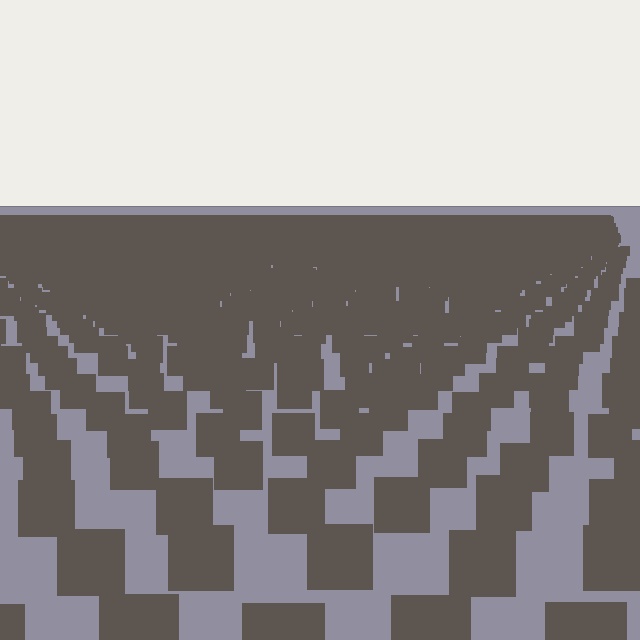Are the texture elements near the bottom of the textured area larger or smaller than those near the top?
Larger. Near the bottom, elements are closer to the viewer and appear at a bigger on-screen size.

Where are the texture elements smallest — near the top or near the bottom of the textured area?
Near the top.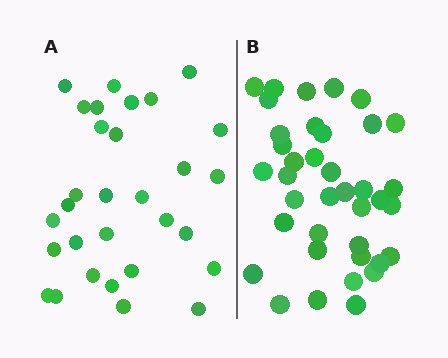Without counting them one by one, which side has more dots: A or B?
Region B (the right region) has more dots.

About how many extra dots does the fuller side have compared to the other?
Region B has roughly 8 or so more dots than region A.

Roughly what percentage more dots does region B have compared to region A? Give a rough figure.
About 25% more.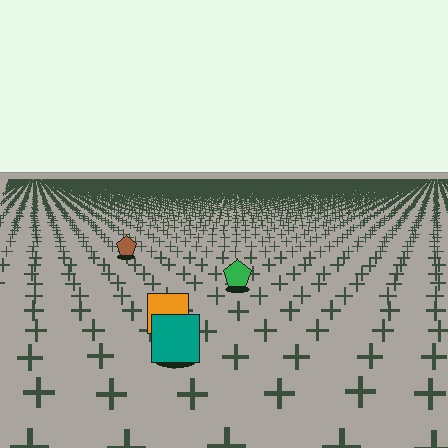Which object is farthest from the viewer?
The brown pentagon is farthest from the viewer. It appears smaller and the ground texture around it is denser.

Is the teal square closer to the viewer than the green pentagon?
Yes. The teal square is closer — you can tell from the texture gradient: the ground texture is coarser near it.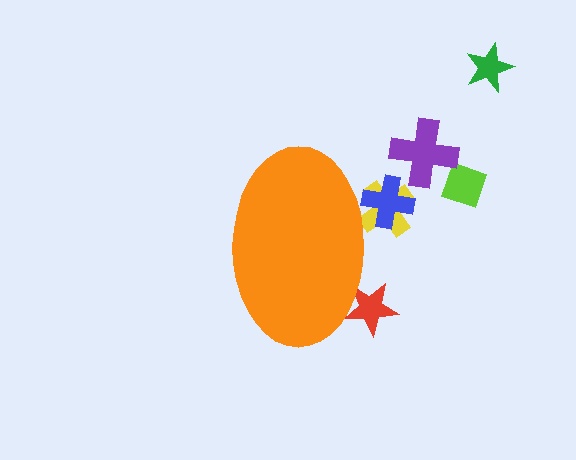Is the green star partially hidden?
No, the green star is fully visible.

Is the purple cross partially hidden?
No, the purple cross is fully visible.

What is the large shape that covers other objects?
An orange ellipse.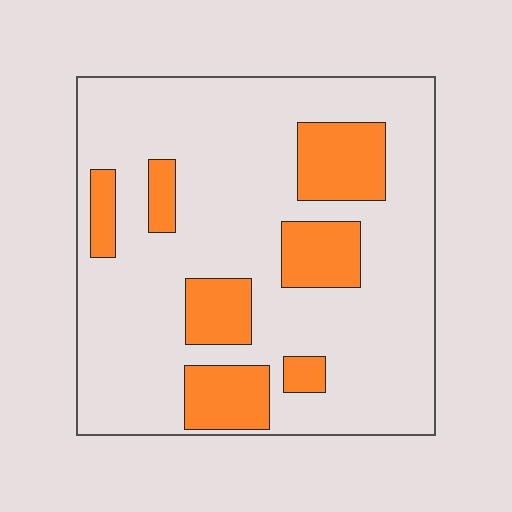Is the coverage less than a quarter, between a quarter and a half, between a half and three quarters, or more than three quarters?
Less than a quarter.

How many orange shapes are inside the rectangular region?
7.